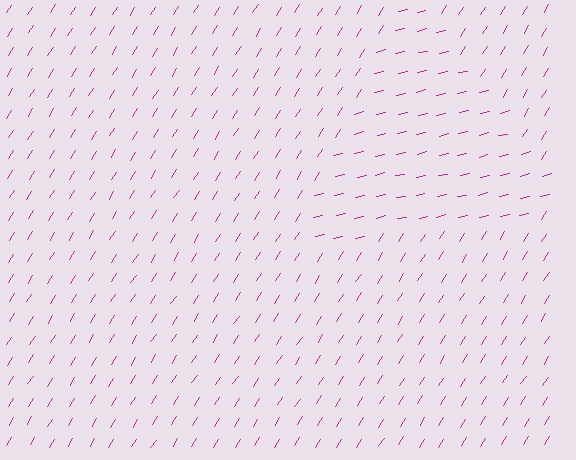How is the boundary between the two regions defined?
The boundary is defined purely by a change in line orientation (approximately 45 degrees difference). All lines are the same color and thickness.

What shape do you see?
I see a triangle.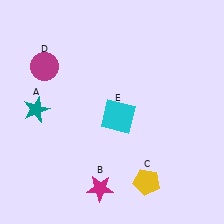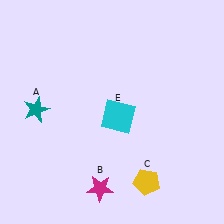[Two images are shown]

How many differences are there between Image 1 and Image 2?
There is 1 difference between the two images.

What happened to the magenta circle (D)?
The magenta circle (D) was removed in Image 2. It was in the top-left area of Image 1.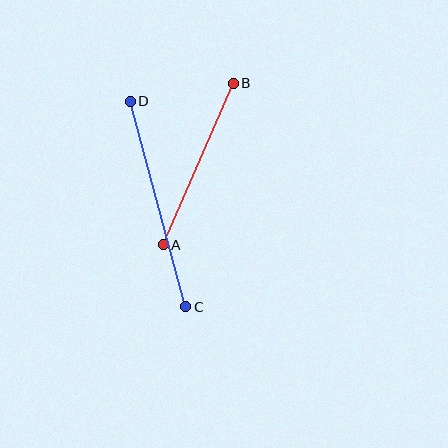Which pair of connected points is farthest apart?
Points C and D are farthest apart.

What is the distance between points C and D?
The distance is approximately 213 pixels.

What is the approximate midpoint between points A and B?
The midpoint is at approximately (198, 164) pixels.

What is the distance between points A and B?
The distance is approximately 176 pixels.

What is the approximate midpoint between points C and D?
The midpoint is at approximately (158, 204) pixels.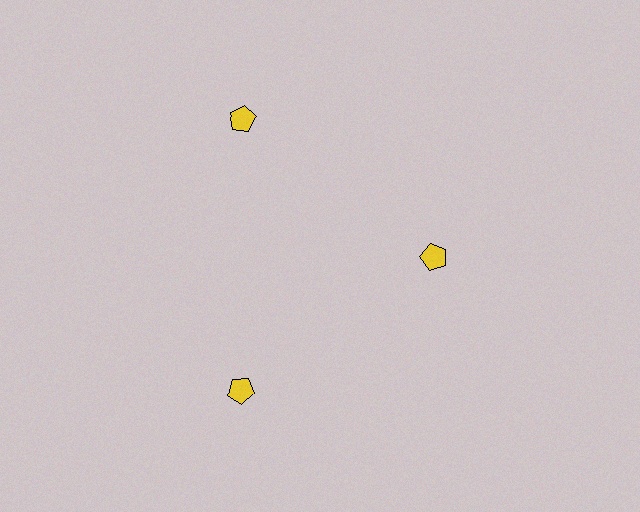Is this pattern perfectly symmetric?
No. The 3 yellow pentagons are arranged in a ring, but one element near the 3 o'clock position is pulled inward toward the center, breaking the 3-fold rotational symmetry.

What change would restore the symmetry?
The symmetry would be restored by moving it outward, back onto the ring so that all 3 pentagons sit at equal angles and equal distance from the center.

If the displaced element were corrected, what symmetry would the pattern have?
It would have 3-fold rotational symmetry — the pattern would map onto itself every 120 degrees.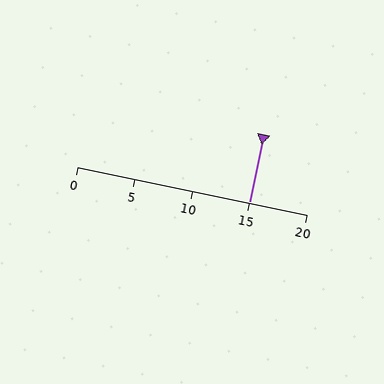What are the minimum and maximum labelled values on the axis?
The axis runs from 0 to 20.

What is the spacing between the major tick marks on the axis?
The major ticks are spaced 5 apart.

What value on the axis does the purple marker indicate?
The marker indicates approximately 15.